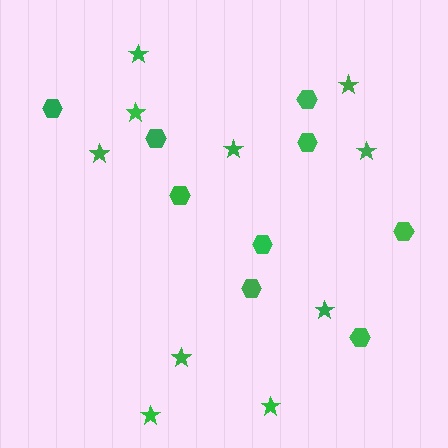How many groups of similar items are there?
There are 2 groups: one group of stars (10) and one group of hexagons (9).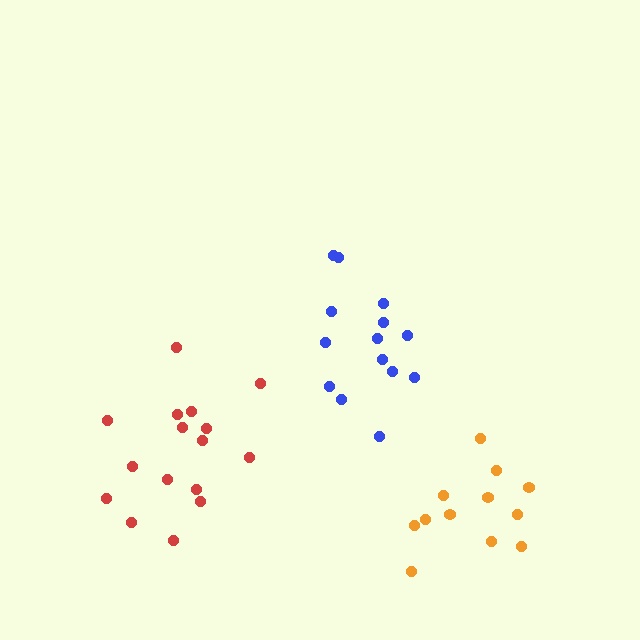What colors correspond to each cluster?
The clusters are colored: red, blue, orange.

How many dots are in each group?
Group 1: 16 dots, Group 2: 14 dots, Group 3: 12 dots (42 total).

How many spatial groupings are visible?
There are 3 spatial groupings.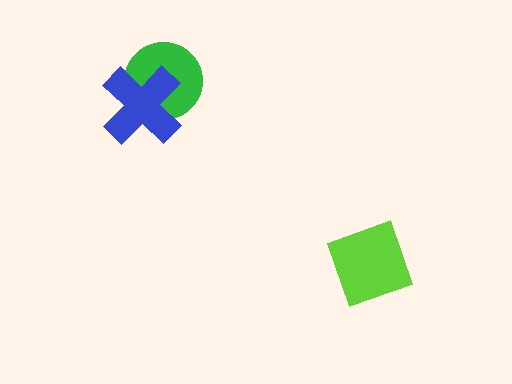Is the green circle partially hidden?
Yes, it is partially covered by another shape.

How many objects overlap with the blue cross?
1 object overlaps with the blue cross.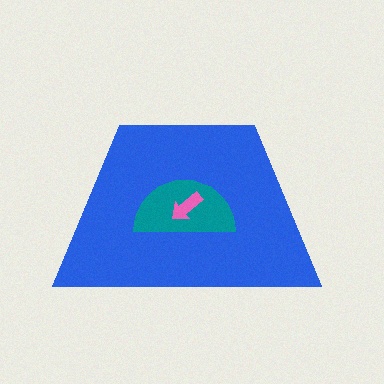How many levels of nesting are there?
3.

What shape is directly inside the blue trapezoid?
The teal semicircle.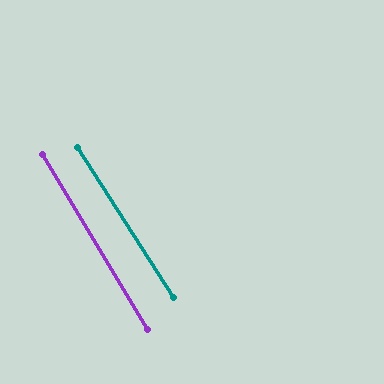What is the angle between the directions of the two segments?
Approximately 1 degree.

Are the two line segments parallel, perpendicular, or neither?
Parallel — their directions differ by only 1.4°.